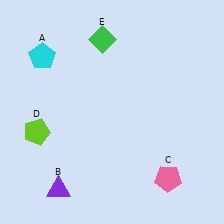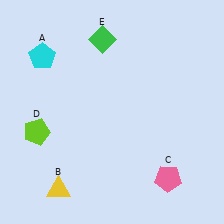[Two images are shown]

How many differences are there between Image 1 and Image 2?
There is 1 difference between the two images.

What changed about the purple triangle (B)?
In Image 1, B is purple. In Image 2, it changed to yellow.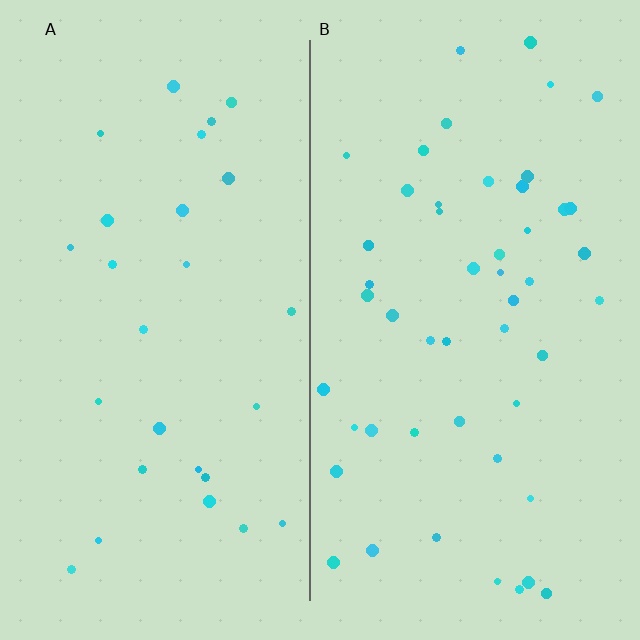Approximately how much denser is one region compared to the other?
Approximately 1.8× — region B over region A.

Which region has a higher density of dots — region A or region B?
B (the right).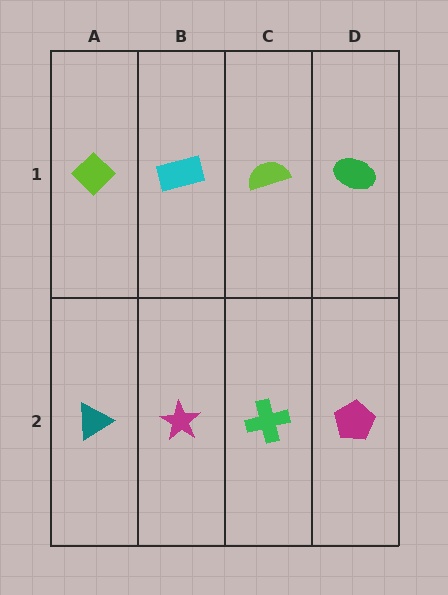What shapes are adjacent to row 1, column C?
A green cross (row 2, column C), a cyan rectangle (row 1, column B), a green ellipse (row 1, column D).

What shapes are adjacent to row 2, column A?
A lime diamond (row 1, column A), a magenta star (row 2, column B).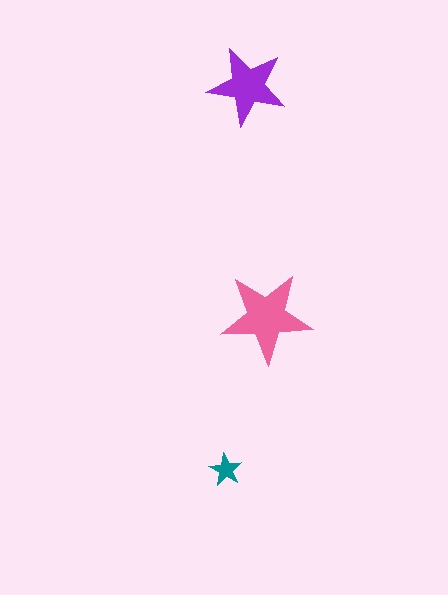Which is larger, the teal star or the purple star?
The purple one.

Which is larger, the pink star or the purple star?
The pink one.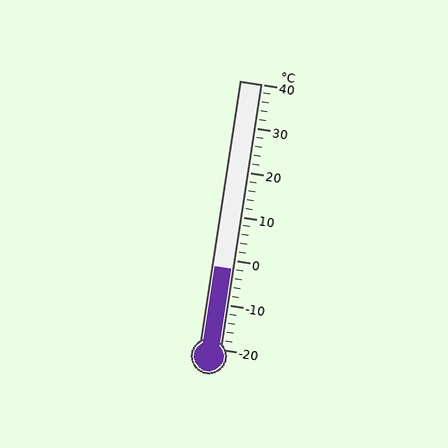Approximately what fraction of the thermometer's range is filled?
The thermometer is filled to approximately 30% of its range.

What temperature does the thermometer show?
The thermometer shows approximately -2°C.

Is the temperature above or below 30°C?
The temperature is below 30°C.